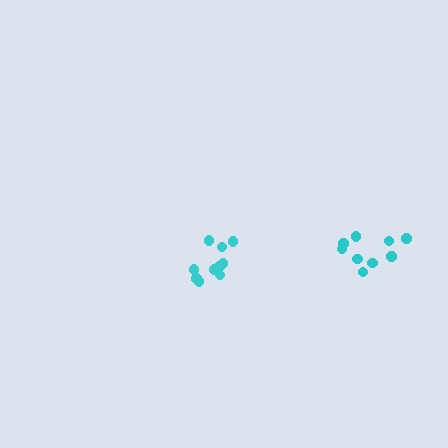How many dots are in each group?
Group 1: 10 dots, Group 2: 9 dots (19 total).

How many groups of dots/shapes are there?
There are 2 groups.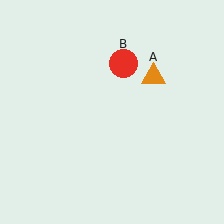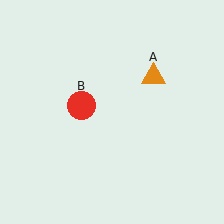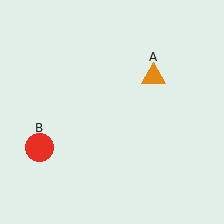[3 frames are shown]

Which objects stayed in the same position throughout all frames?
Orange triangle (object A) remained stationary.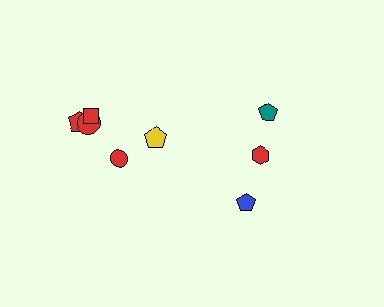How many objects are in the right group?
There are 3 objects.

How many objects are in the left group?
There are 5 objects.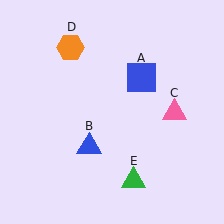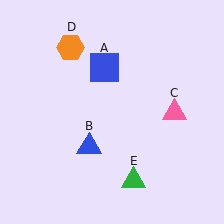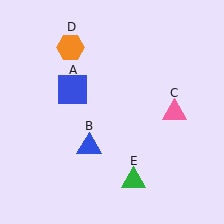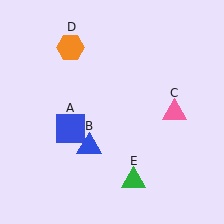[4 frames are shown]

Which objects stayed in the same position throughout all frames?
Blue triangle (object B) and pink triangle (object C) and orange hexagon (object D) and green triangle (object E) remained stationary.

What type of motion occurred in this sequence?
The blue square (object A) rotated counterclockwise around the center of the scene.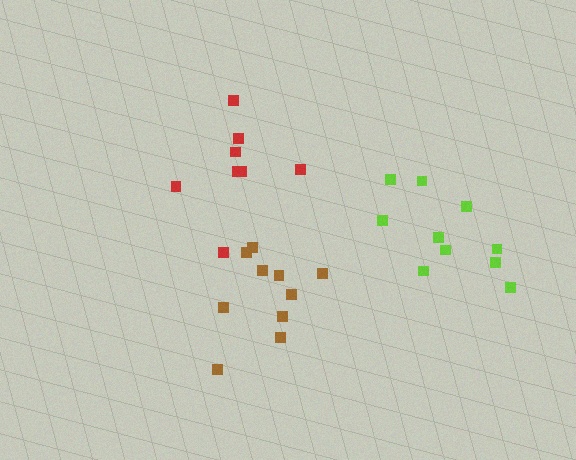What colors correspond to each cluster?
The clusters are colored: red, brown, lime.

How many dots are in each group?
Group 1: 8 dots, Group 2: 10 dots, Group 3: 10 dots (28 total).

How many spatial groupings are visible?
There are 3 spatial groupings.